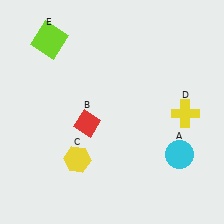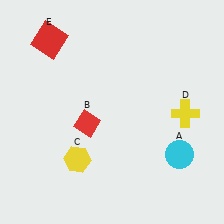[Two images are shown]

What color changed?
The square (E) changed from lime in Image 1 to red in Image 2.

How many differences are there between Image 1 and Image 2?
There is 1 difference between the two images.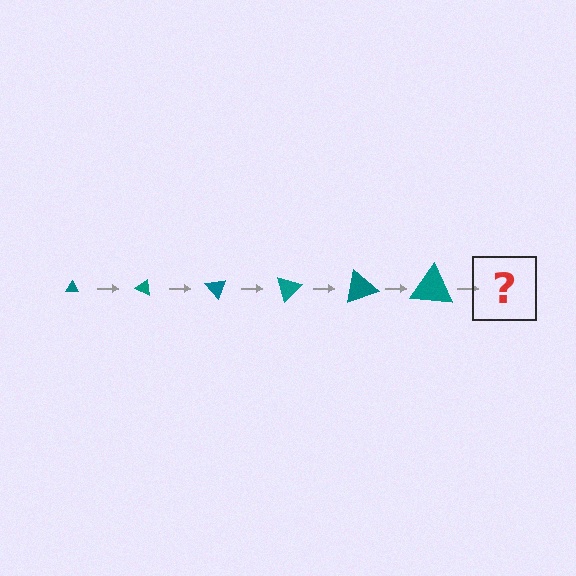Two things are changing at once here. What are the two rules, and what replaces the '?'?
The two rules are that the triangle grows larger each step and it rotates 25 degrees each step. The '?' should be a triangle, larger than the previous one and rotated 150 degrees from the start.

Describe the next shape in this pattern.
It should be a triangle, larger than the previous one and rotated 150 degrees from the start.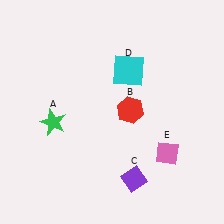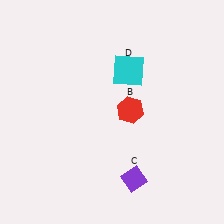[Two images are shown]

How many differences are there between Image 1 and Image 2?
There are 2 differences between the two images.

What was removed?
The pink diamond (E), the green star (A) were removed in Image 2.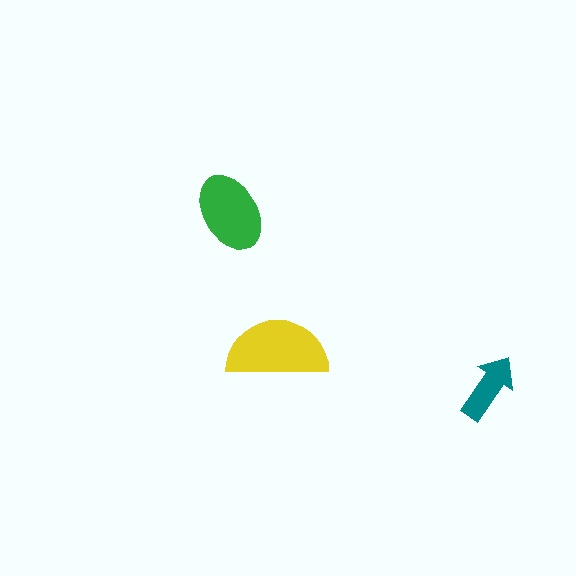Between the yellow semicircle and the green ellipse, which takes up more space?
The yellow semicircle.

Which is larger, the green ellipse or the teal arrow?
The green ellipse.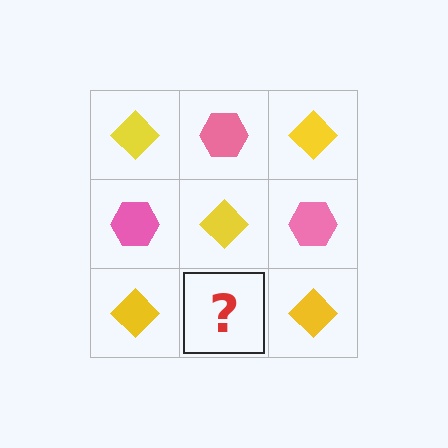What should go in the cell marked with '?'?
The missing cell should contain a pink hexagon.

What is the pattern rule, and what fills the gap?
The rule is that it alternates yellow diamond and pink hexagon in a checkerboard pattern. The gap should be filled with a pink hexagon.